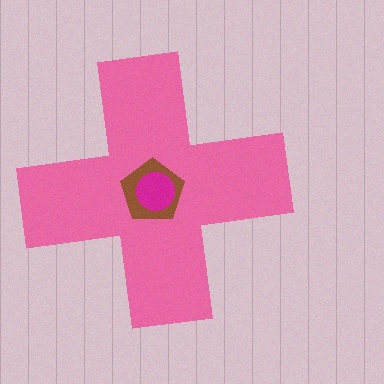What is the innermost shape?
The magenta circle.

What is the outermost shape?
The pink cross.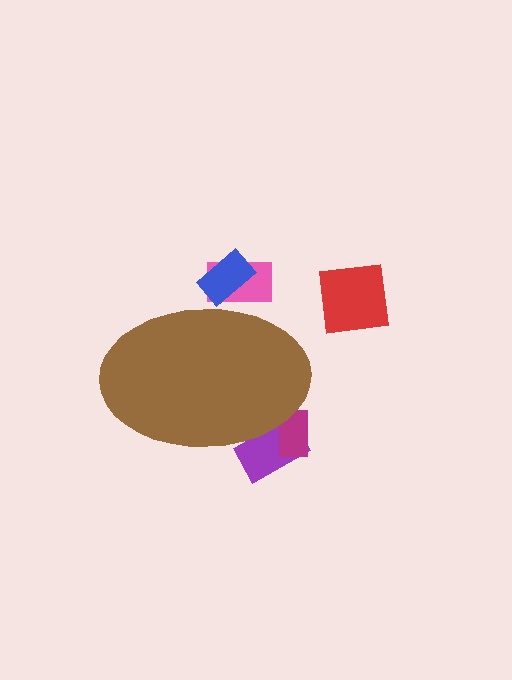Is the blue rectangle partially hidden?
Yes, the blue rectangle is partially hidden behind the brown ellipse.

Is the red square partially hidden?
No, the red square is fully visible.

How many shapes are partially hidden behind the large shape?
4 shapes are partially hidden.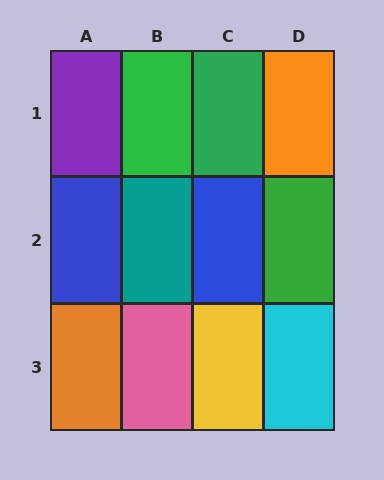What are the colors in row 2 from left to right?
Blue, teal, blue, green.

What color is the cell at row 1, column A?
Purple.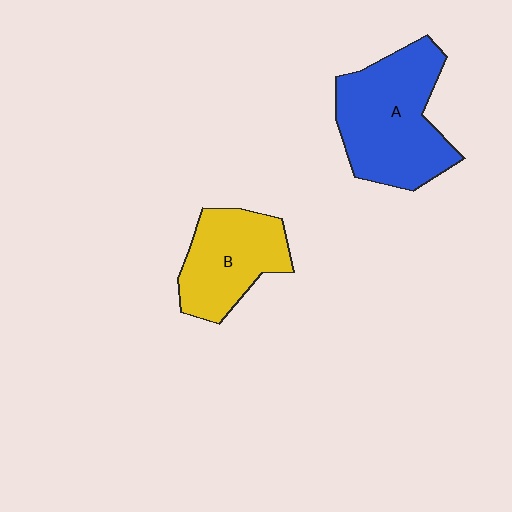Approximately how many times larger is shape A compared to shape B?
Approximately 1.4 times.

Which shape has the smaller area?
Shape B (yellow).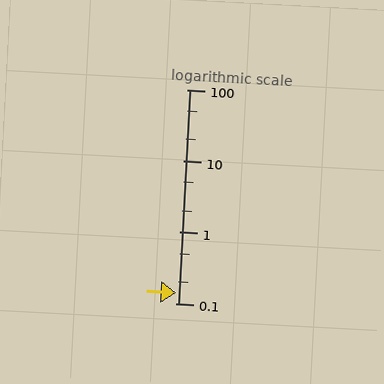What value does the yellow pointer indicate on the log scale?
The pointer indicates approximately 0.14.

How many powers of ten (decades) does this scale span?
The scale spans 3 decades, from 0.1 to 100.